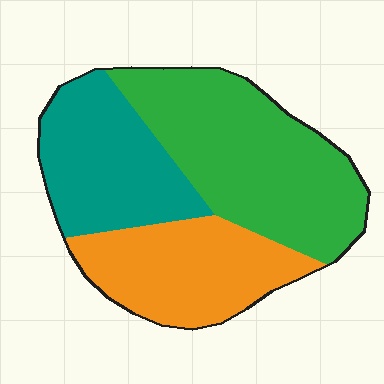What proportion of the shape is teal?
Teal covers about 30% of the shape.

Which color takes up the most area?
Green, at roughly 45%.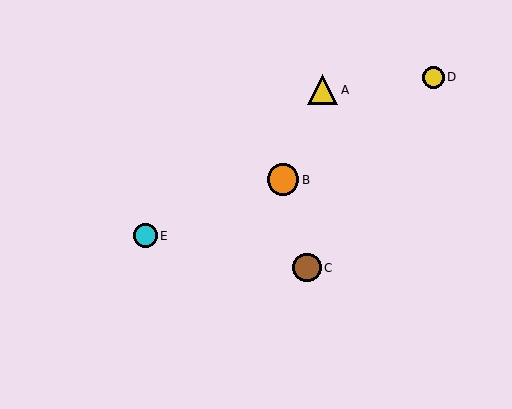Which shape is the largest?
The orange circle (labeled B) is the largest.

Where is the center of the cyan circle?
The center of the cyan circle is at (145, 236).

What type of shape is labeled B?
Shape B is an orange circle.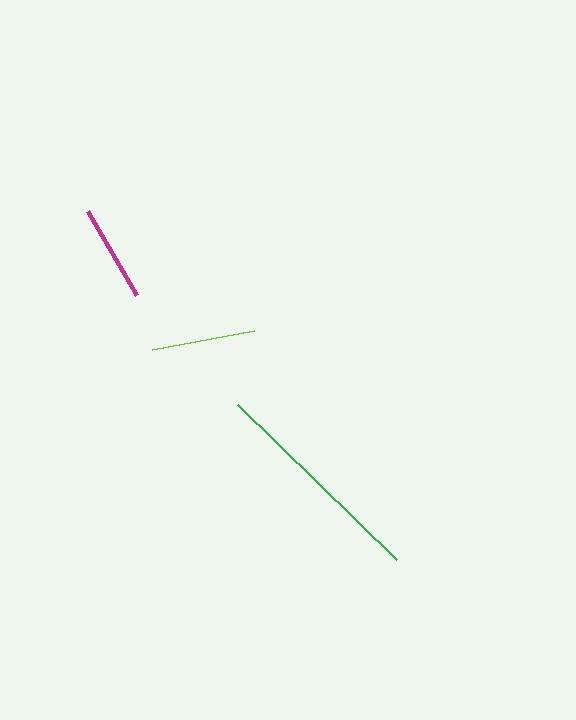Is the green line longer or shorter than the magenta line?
The green line is longer than the magenta line.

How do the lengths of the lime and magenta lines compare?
The lime and magenta lines are approximately the same length.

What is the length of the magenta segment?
The magenta segment is approximately 97 pixels long.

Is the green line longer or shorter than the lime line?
The green line is longer than the lime line.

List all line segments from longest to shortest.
From longest to shortest: green, lime, magenta.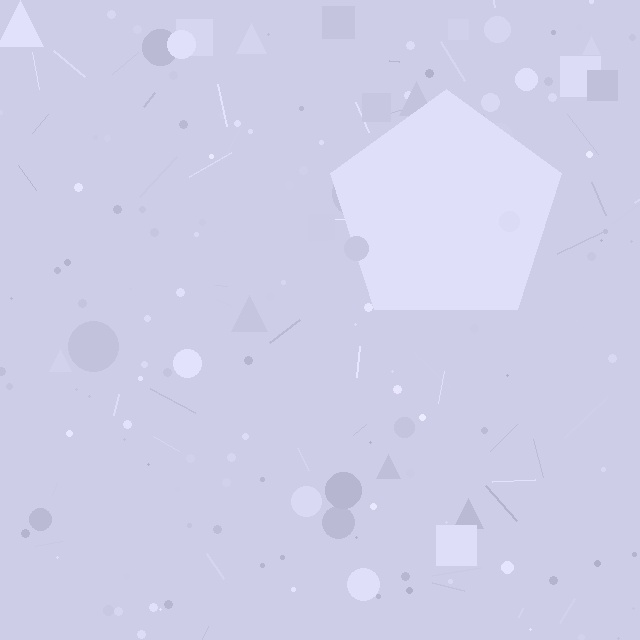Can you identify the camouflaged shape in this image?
The camouflaged shape is a pentagon.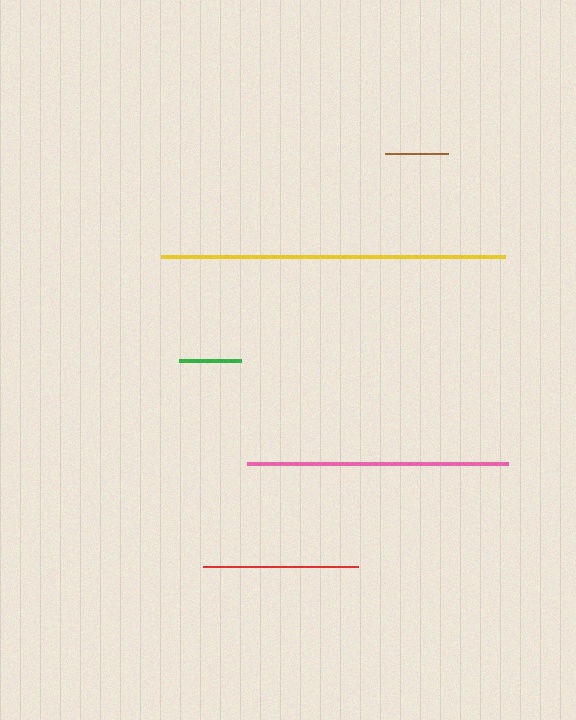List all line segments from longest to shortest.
From longest to shortest: yellow, pink, red, brown, green.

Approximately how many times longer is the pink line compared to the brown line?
The pink line is approximately 4.2 times the length of the brown line.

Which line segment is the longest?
The yellow line is the longest at approximately 343 pixels.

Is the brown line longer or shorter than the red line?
The red line is longer than the brown line.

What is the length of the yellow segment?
The yellow segment is approximately 343 pixels long.